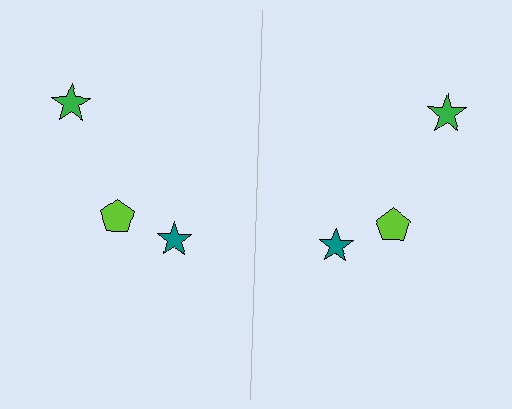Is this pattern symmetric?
Yes, this pattern has bilateral (reflection) symmetry.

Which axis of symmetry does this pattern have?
The pattern has a vertical axis of symmetry running through the center of the image.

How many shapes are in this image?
There are 6 shapes in this image.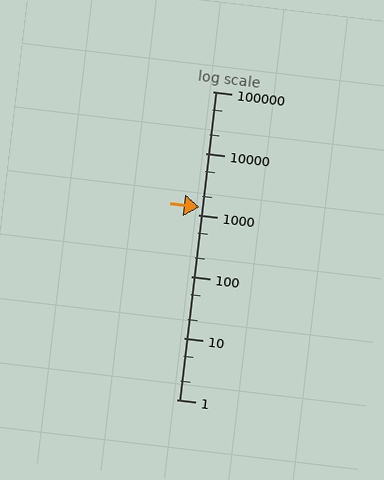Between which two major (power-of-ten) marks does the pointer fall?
The pointer is between 1000 and 10000.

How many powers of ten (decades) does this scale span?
The scale spans 5 decades, from 1 to 100000.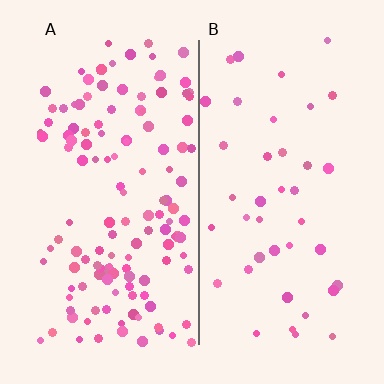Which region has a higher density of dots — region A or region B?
A (the left).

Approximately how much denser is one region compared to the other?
Approximately 3.2× — region A over region B.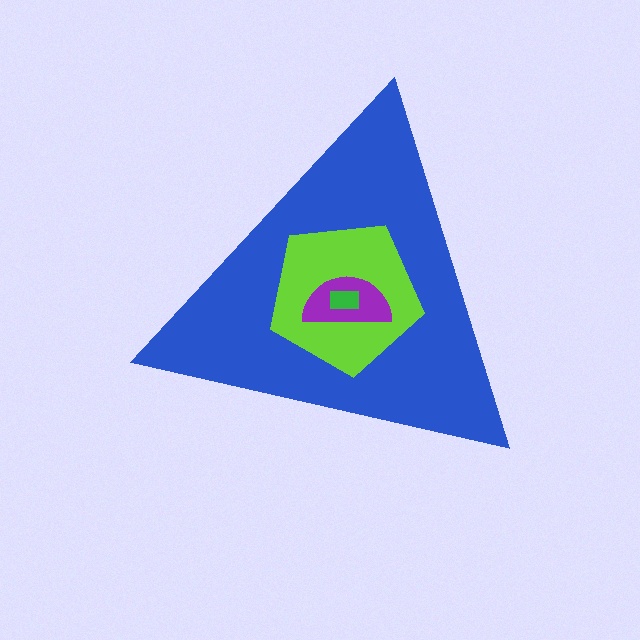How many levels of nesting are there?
4.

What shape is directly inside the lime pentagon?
The purple semicircle.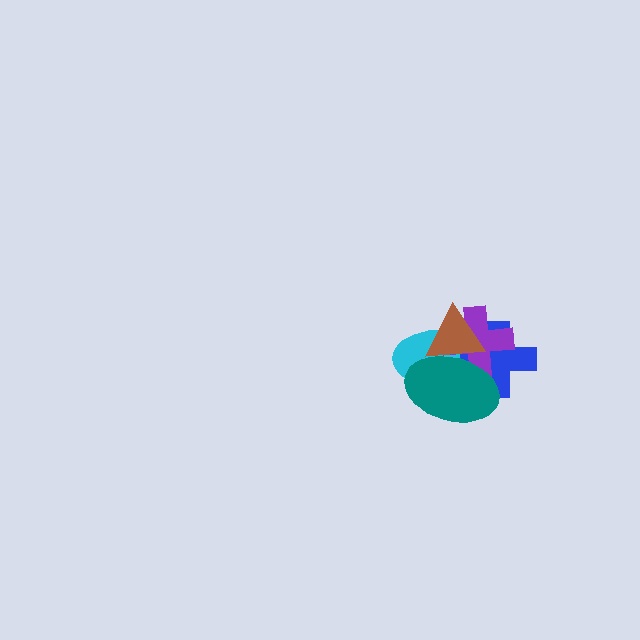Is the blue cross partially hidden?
Yes, it is partially covered by another shape.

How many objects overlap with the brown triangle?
4 objects overlap with the brown triangle.